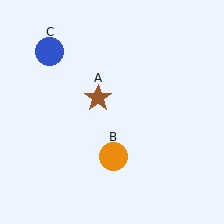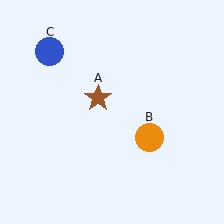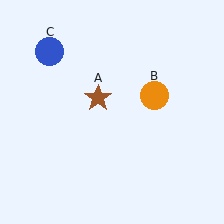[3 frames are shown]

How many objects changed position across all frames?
1 object changed position: orange circle (object B).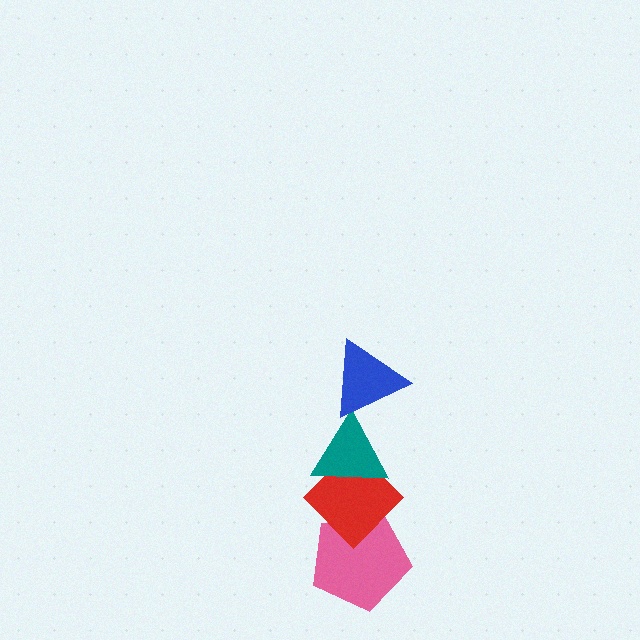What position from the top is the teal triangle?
The teal triangle is 2nd from the top.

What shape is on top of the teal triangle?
The blue triangle is on top of the teal triangle.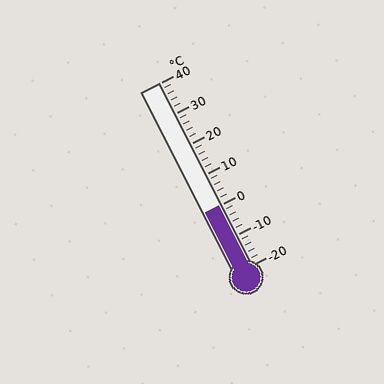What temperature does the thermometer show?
The thermometer shows approximately 0°C.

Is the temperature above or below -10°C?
The temperature is above -10°C.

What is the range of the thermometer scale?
The thermometer scale ranges from -20°C to 40°C.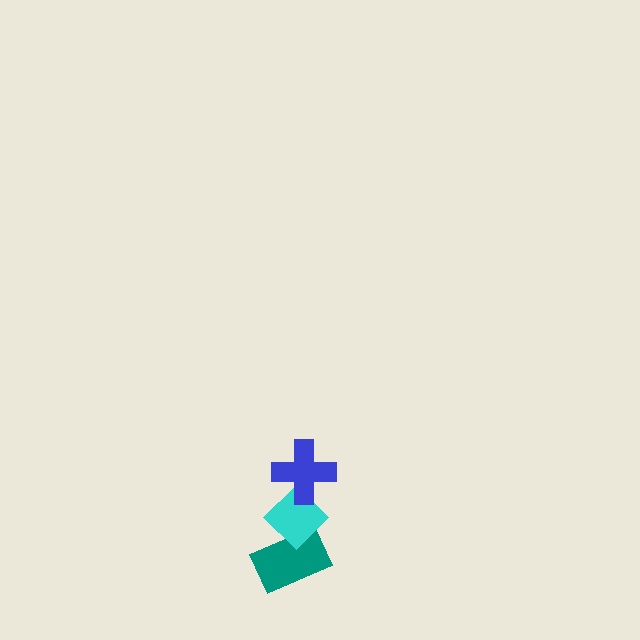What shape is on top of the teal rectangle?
The cyan diamond is on top of the teal rectangle.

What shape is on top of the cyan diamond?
The blue cross is on top of the cyan diamond.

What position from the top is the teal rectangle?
The teal rectangle is 3rd from the top.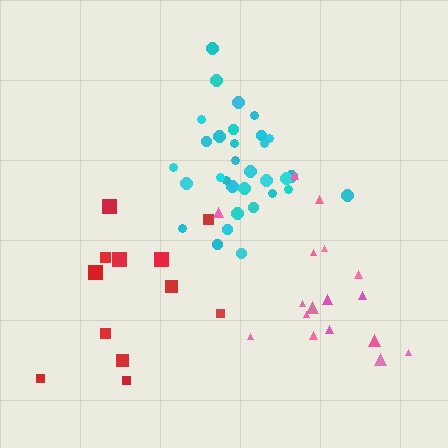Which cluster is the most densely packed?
Cyan.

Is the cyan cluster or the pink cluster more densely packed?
Cyan.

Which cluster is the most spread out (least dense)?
Red.